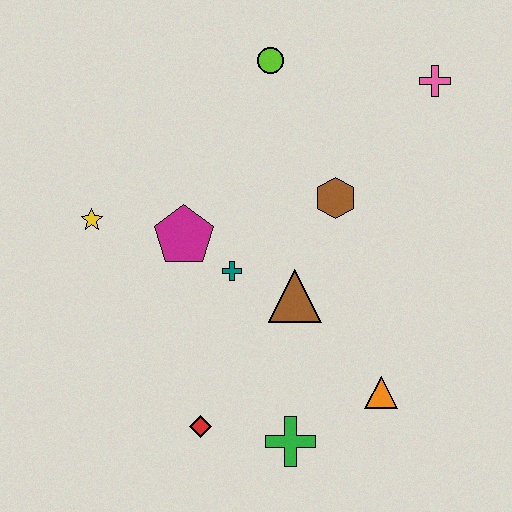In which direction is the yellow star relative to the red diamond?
The yellow star is above the red diamond.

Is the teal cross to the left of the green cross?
Yes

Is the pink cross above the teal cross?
Yes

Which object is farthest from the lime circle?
The green cross is farthest from the lime circle.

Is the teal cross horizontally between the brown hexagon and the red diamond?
Yes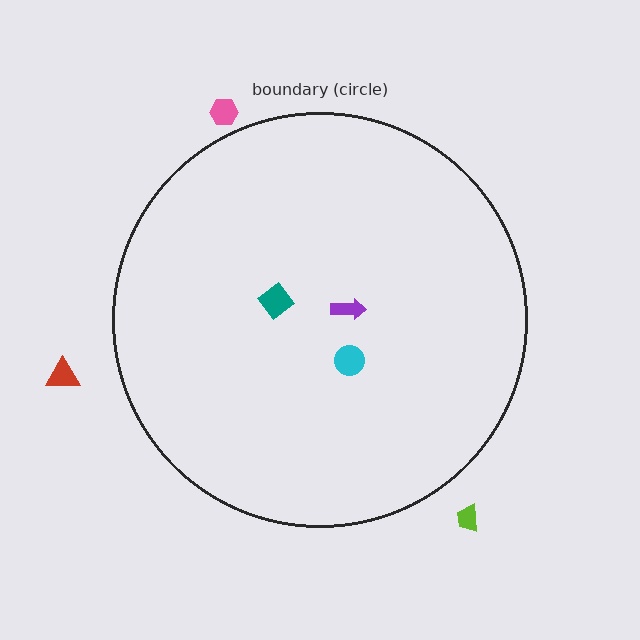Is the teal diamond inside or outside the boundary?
Inside.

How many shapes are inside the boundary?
3 inside, 3 outside.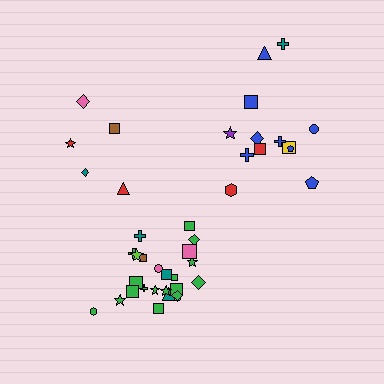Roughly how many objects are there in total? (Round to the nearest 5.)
Roughly 40 objects in total.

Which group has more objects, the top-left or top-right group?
The top-right group.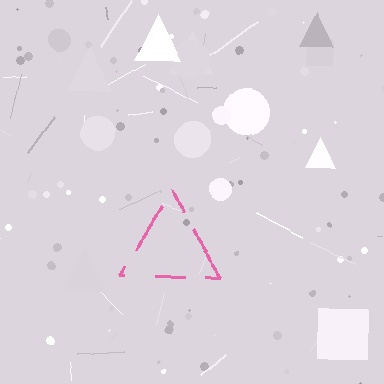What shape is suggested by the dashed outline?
The dashed outline suggests a triangle.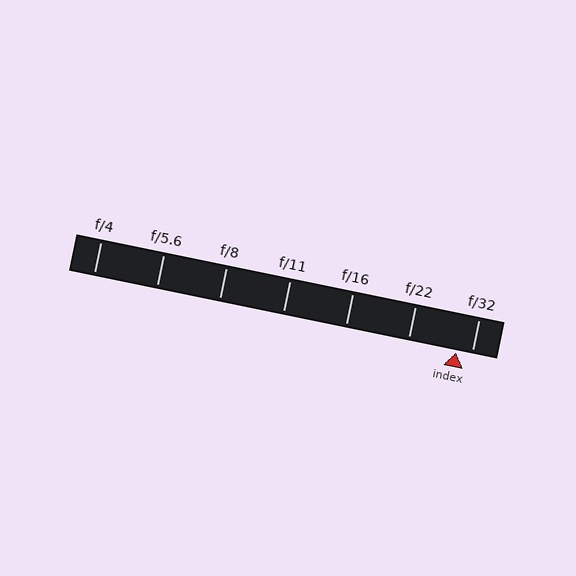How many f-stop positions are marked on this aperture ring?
There are 7 f-stop positions marked.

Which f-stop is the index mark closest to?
The index mark is closest to f/32.